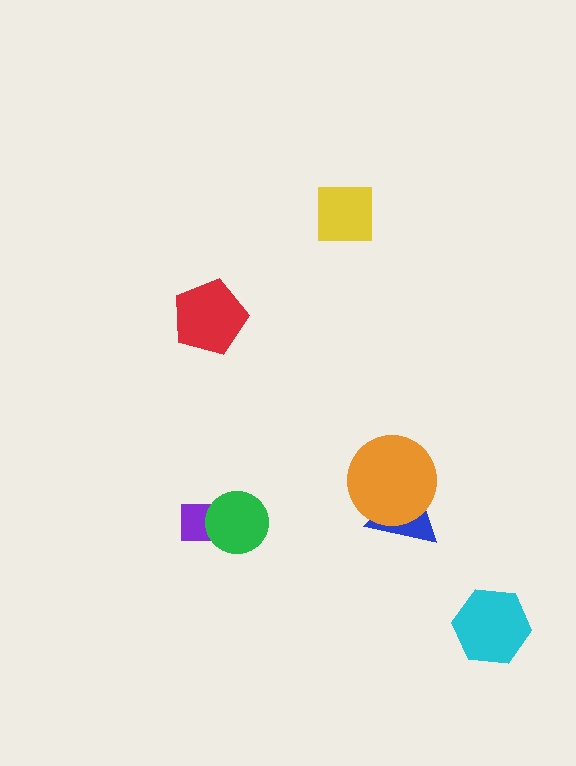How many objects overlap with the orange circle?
1 object overlaps with the orange circle.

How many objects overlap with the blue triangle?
1 object overlaps with the blue triangle.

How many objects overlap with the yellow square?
0 objects overlap with the yellow square.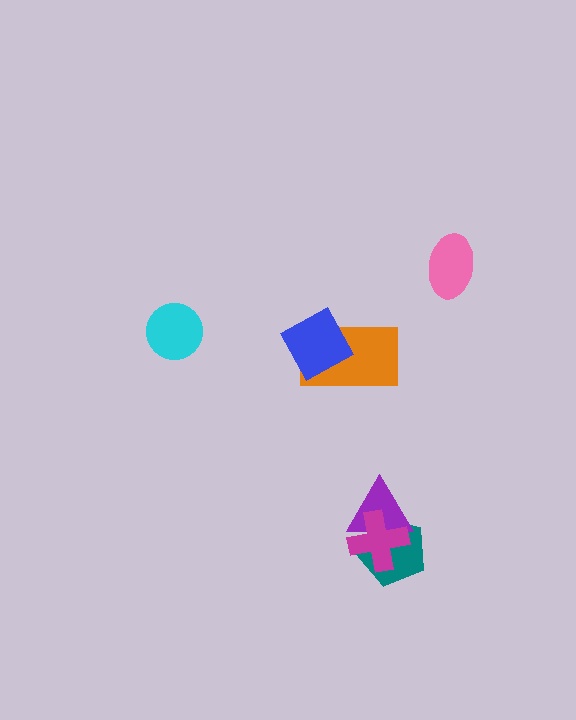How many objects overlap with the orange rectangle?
1 object overlaps with the orange rectangle.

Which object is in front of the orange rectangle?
The blue diamond is in front of the orange rectangle.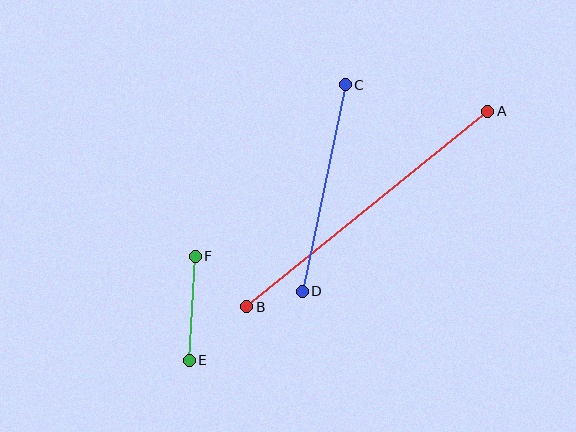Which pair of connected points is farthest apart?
Points A and B are farthest apart.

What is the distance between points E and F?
The distance is approximately 104 pixels.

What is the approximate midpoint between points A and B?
The midpoint is at approximately (367, 209) pixels.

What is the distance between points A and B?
The distance is approximately 310 pixels.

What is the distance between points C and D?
The distance is approximately 211 pixels.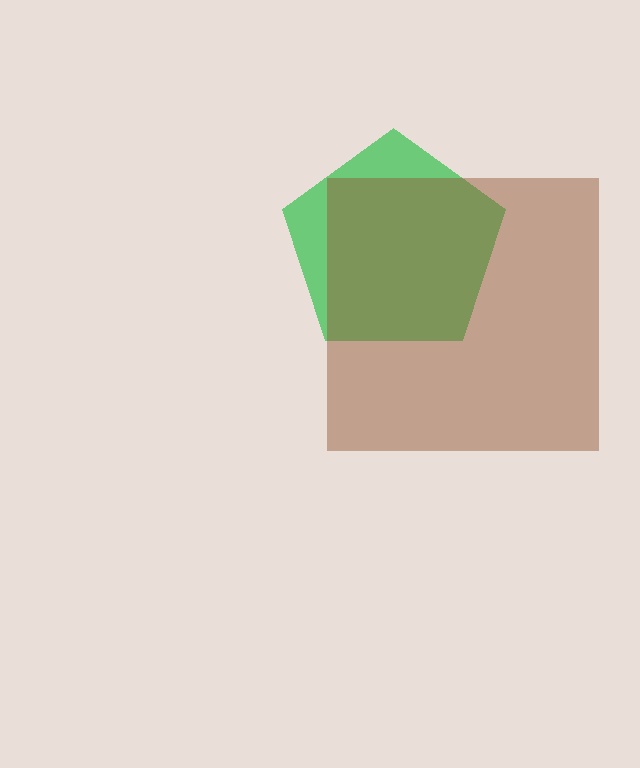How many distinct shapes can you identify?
There are 2 distinct shapes: a green pentagon, a brown square.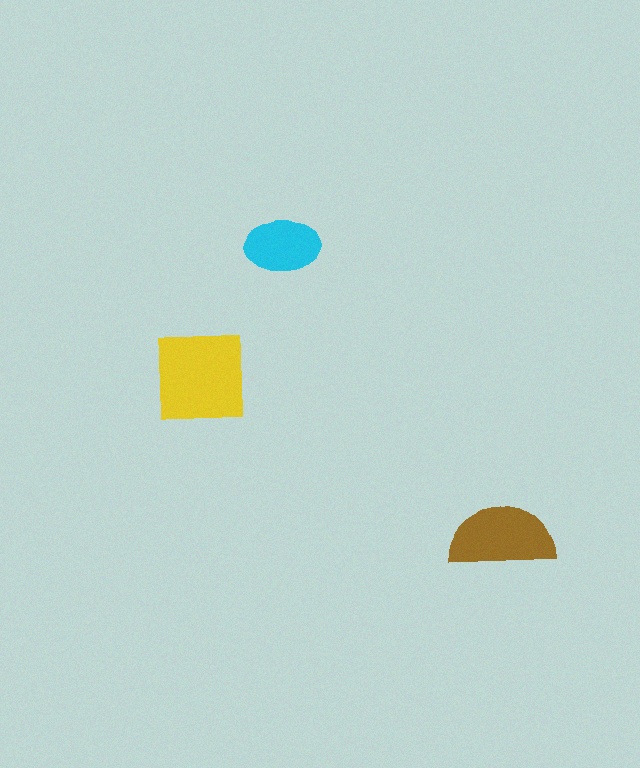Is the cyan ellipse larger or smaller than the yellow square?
Smaller.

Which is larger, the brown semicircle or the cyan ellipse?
The brown semicircle.